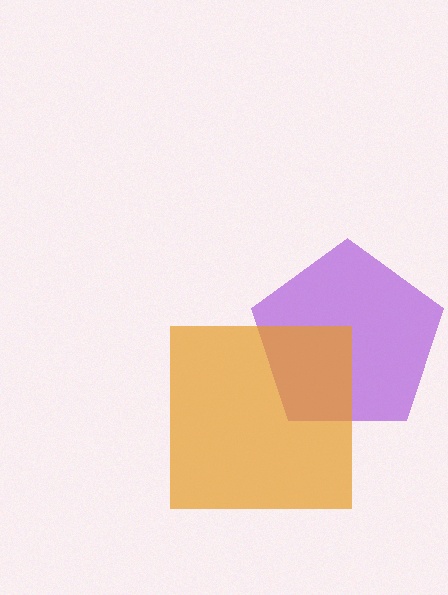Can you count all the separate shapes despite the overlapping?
Yes, there are 2 separate shapes.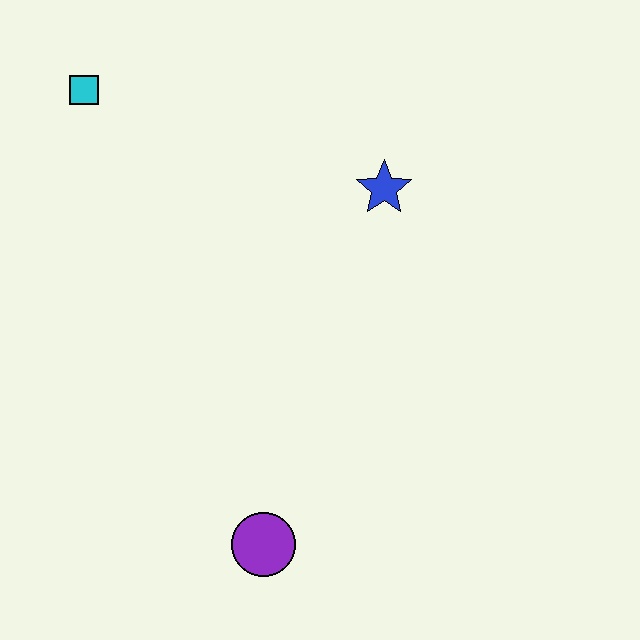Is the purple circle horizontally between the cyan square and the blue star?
Yes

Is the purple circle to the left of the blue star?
Yes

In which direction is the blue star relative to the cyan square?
The blue star is to the right of the cyan square.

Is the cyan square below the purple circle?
No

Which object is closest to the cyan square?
The blue star is closest to the cyan square.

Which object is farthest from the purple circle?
The cyan square is farthest from the purple circle.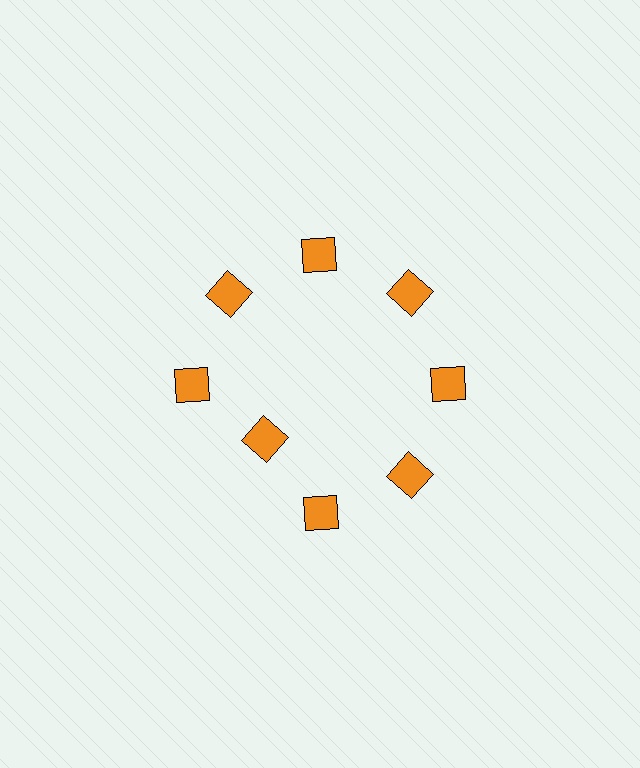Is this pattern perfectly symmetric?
No. The 8 orange diamonds are arranged in a ring, but one element near the 8 o'clock position is pulled inward toward the center, breaking the 8-fold rotational symmetry.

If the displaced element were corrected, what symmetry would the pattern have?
It would have 8-fold rotational symmetry — the pattern would map onto itself every 45 degrees.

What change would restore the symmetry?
The symmetry would be restored by moving it outward, back onto the ring so that all 8 diamonds sit at equal angles and equal distance from the center.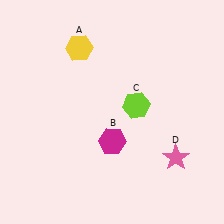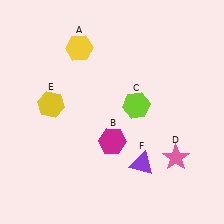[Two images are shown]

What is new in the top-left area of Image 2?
A yellow hexagon (E) was added in the top-left area of Image 2.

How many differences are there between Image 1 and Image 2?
There are 2 differences between the two images.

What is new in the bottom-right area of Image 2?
A purple triangle (F) was added in the bottom-right area of Image 2.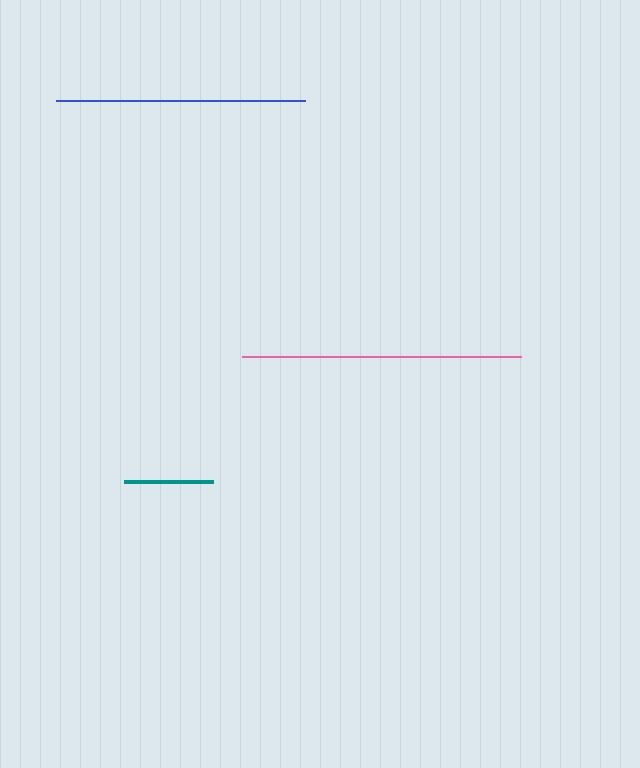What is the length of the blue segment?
The blue segment is approximately 249 pixels long.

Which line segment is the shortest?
The teal line is the shortest at approximately 89 pixels.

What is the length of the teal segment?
The teal segment is approximately 89 pixels long.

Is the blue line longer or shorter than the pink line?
The pink line is longer than the blue line.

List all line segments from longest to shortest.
From longest to shortest: pink, blue, teal.